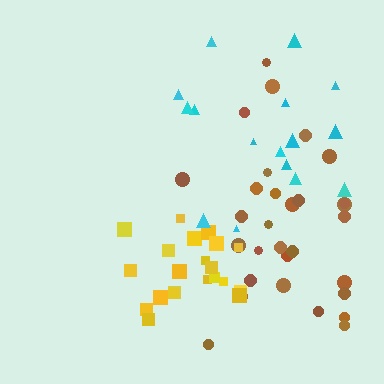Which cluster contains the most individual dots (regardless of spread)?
Brown (31).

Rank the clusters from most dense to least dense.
yellow, brown, cyan.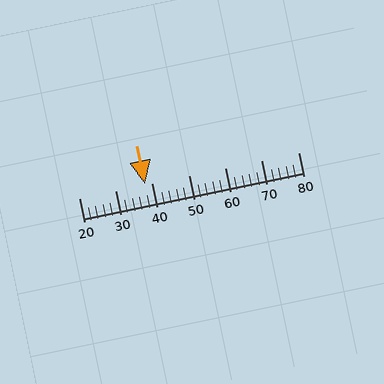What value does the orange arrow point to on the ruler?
The orange arrow points to approximately 38.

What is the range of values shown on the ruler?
The ruler shows values from 20 to 80.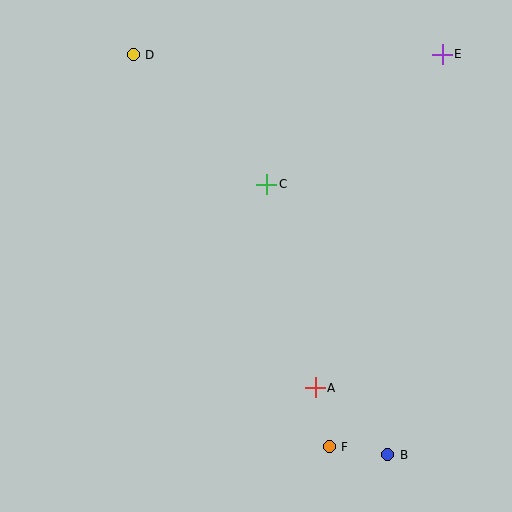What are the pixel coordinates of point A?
Point A is at (315, 388).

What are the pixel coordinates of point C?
Point C is at (267, 184).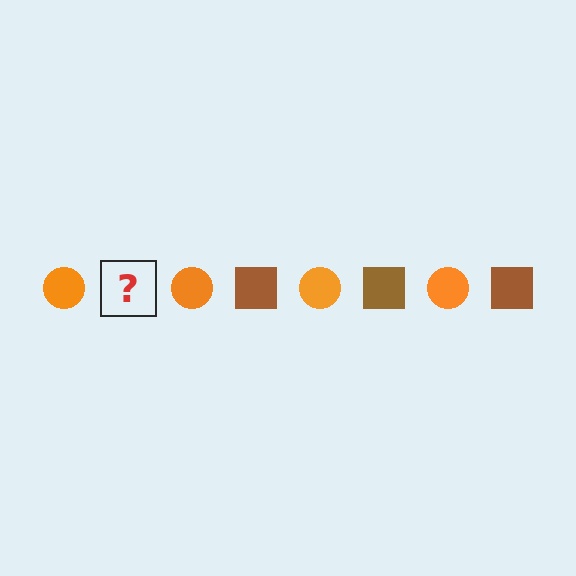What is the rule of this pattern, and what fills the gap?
The rule is that the pattern alternates between orange circle and brown square. The gap should be filled with a brown square.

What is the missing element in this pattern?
The missing element is a brown square.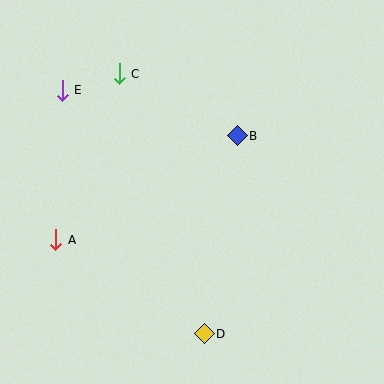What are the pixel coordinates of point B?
Point B is at (237, 136).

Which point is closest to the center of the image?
Point B at (237, 136) is closest to the center.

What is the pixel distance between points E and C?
The distance between E and C is 59 pixels.